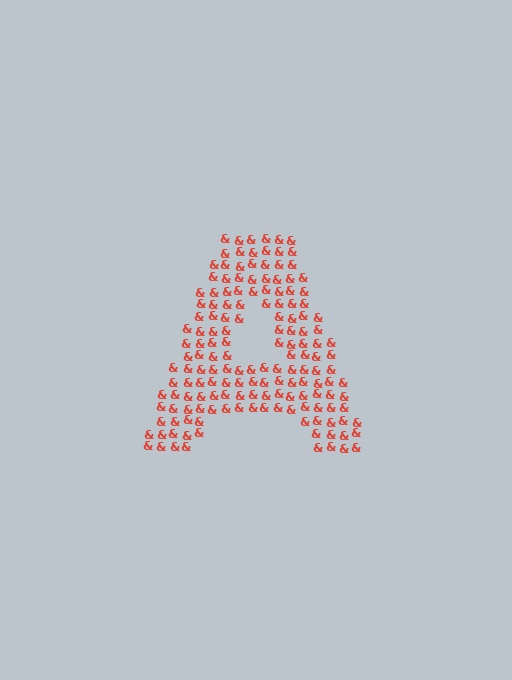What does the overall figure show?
The overall figure shows the letter A.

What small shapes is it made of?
It is made of small ampersands.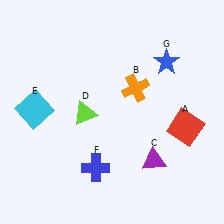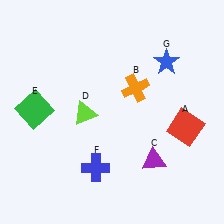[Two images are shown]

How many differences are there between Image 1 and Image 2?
There is 1 difference between the two images.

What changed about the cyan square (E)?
In Image 1, E is cyan. In Image 2, it changed to green.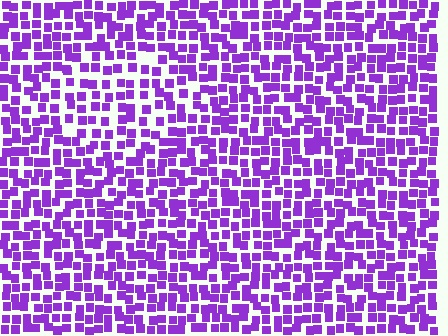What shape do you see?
I see a diamond.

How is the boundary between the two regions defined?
The boundary is defined by a change in element density (approximately 1.5x ratio). All elements are the same color, size, and shape.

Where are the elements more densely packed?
The elements are more densely packed outside the diamond boundary.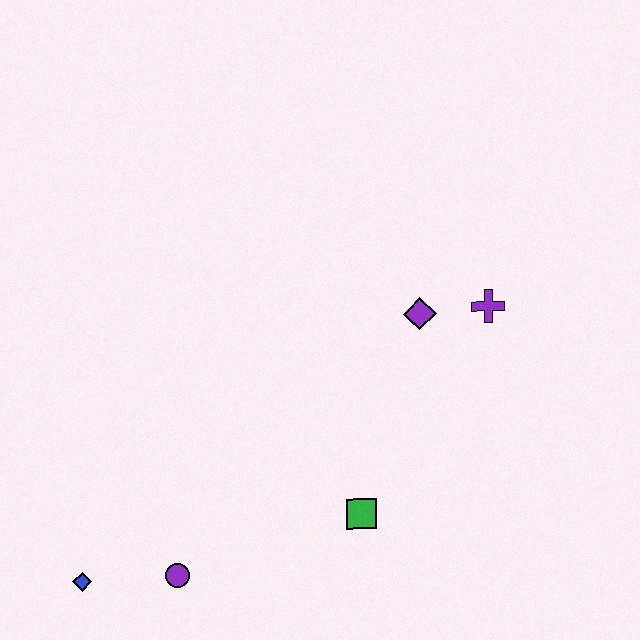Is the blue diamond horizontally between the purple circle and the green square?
No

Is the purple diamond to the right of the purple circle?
Yes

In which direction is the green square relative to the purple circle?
The green square is to the right of the purple circle.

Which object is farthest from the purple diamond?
The blue diamond is farthest from the purple diamond.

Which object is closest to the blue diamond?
The purple circle is closest to the blue diamond.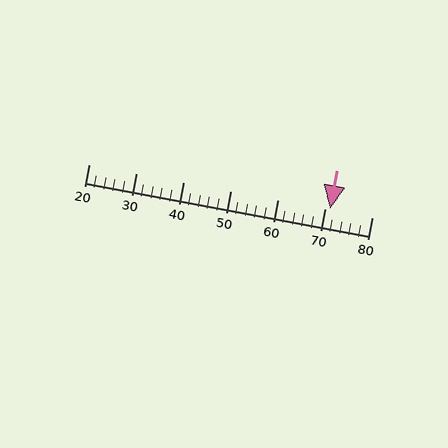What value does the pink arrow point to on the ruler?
The pink arrow points to approximately 71.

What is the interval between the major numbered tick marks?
The major tick marks are spaced 10 units apart.